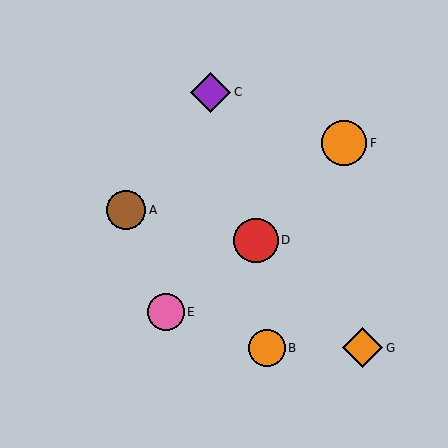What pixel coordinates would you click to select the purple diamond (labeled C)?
Click at (211, 92) to select the purple diamond C.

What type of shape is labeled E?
Shape E is a pink circle.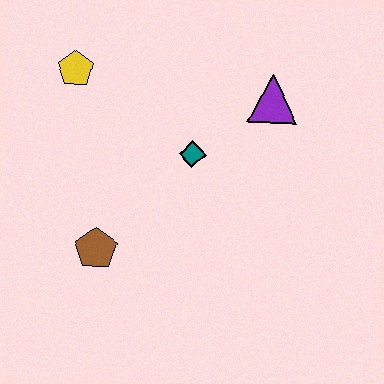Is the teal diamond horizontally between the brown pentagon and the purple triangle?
Yes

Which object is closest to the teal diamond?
The purple triangle is closest to the teal diamond.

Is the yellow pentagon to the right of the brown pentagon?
No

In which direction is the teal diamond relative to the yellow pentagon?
The teal diamond is to the right of the yellow pentagon.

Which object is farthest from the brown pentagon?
The purple triangle is farthest from the brown pentagon.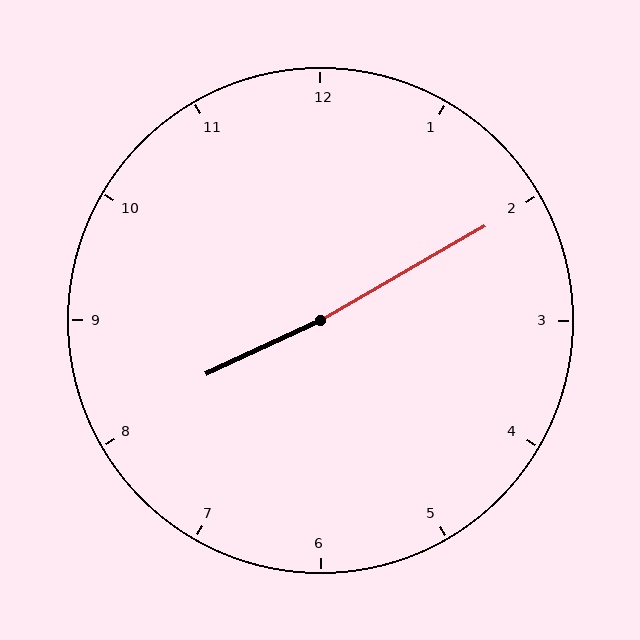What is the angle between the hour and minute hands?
Approximately 175 degrees.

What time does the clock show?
8:10.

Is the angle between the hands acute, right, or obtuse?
It is obtuse.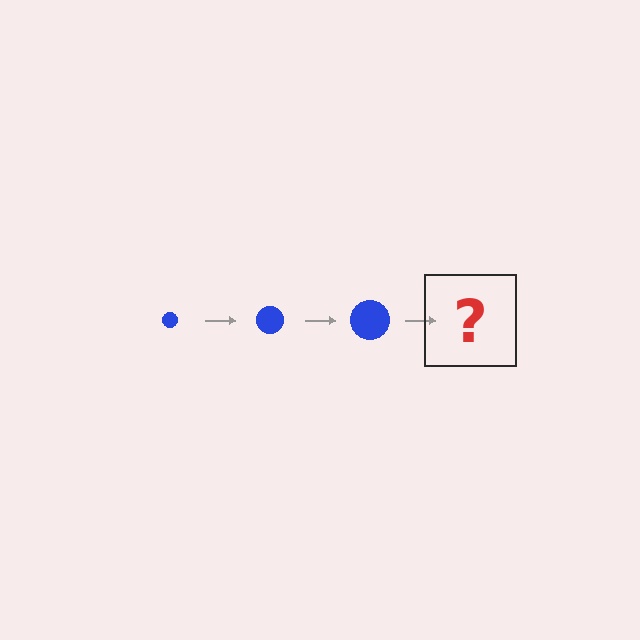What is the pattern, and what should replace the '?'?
The pattern is that the circle gets progressively larger each step. The '?' should be a blue circle, larger than the previous one.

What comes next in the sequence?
The next element should be a blue circle, larger than the previous one.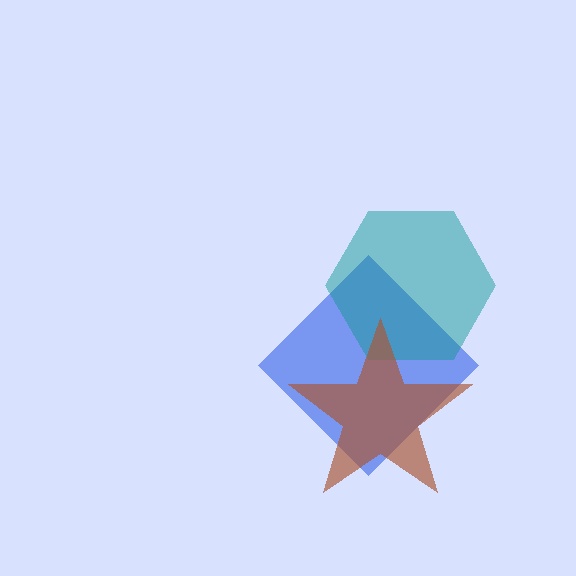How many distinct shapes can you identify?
There are 3 distinct shapes: a blue diamond, a teal hexagon, a brown star.